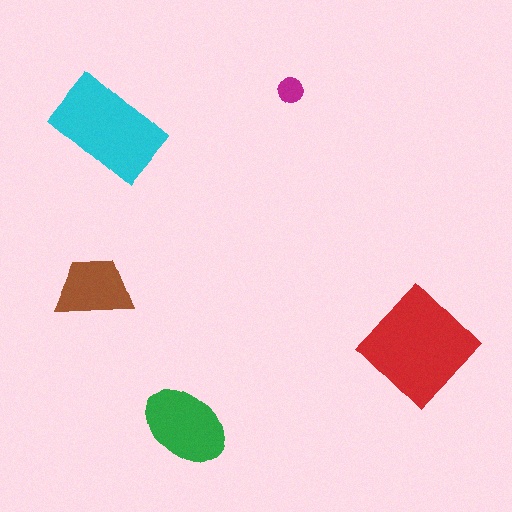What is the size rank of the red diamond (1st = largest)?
1st.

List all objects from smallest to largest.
The magenta circle, the brown trapezoid, the green ellipse, the cyan rectangle, the red diamond.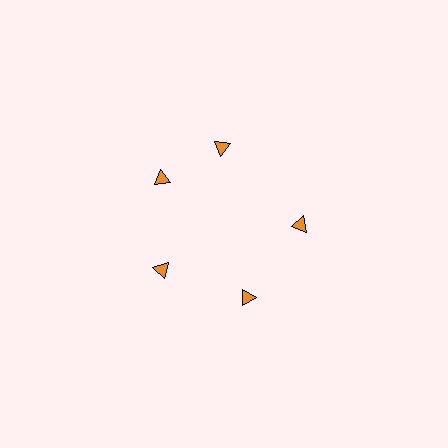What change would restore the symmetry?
The symmetry would be restored by rotating it back into even spacing with its neighbors so that all 5 triangles sit at equal angles and equal distance from the center.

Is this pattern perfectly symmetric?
No. The 5 orange triangles are arranged in a ring, but one element near the 1 o'clock position is rotated out of alignment along the ring, breaking the 5-fold rotational symmetry.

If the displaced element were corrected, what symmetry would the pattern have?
It would have 5-fold rotational symmetry — the pattern would map onto itself every 72 degrees.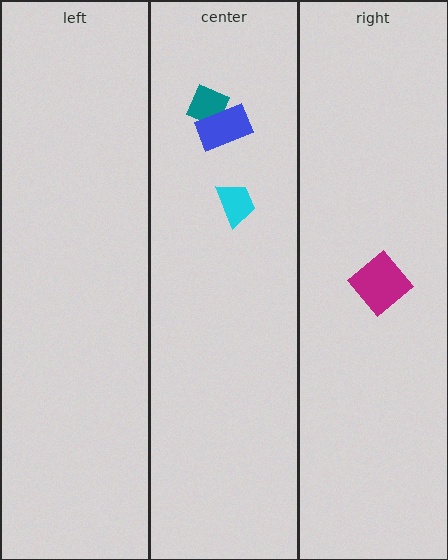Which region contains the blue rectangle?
The center region.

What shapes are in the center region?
The teal diamond, the cyan trapezoid, the blue rectangle.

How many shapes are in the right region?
1.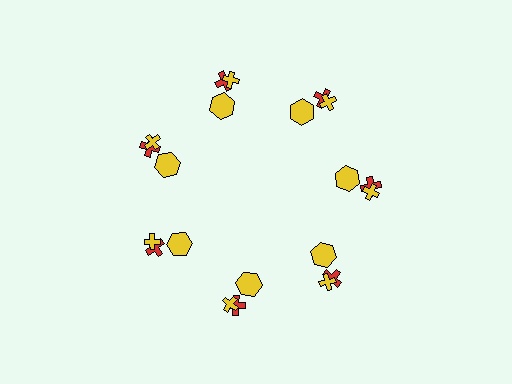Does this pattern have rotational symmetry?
Yes, this pattern has 7-fold rotational symmetry. It looks the same after rotating 51 degrees around the center.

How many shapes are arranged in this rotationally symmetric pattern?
There are 21 shapes, arranged in 7 groups of 3.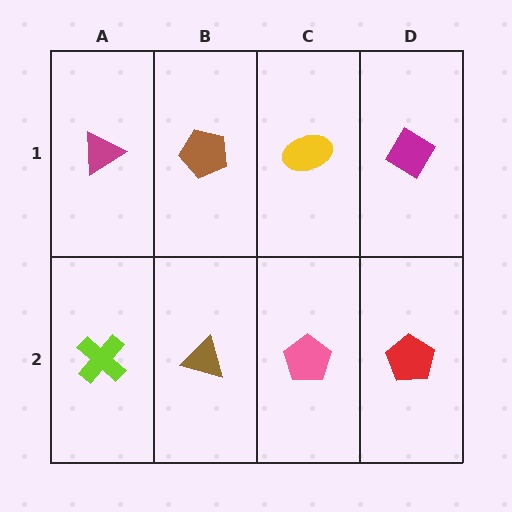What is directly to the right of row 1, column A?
A brown pentagon.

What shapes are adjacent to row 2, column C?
A yellow ellipse (row 1, column C), a brown triangle (row 2, column B), a red pentagon (row 2, column D).